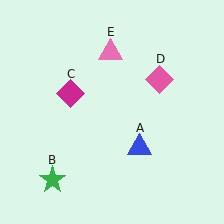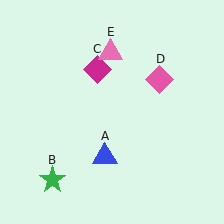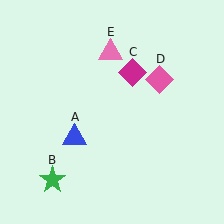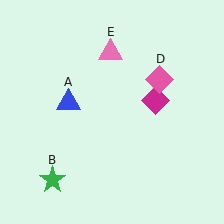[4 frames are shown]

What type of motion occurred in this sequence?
The blue triangle (object A), magenta diamond (object C) rotated clockwise around the center of the scene.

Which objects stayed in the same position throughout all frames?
Green star (object B) and pink diamond (object D) and pink triangle (object E) remained stationary.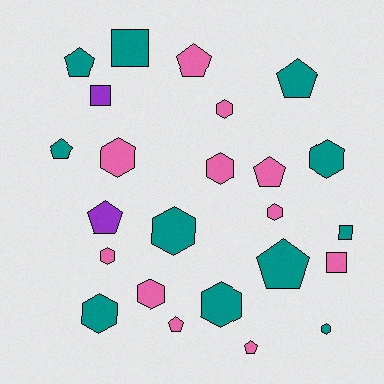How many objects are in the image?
There are 24 objects.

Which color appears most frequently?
Teal, with 11 objects.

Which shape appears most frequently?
Hexagon, with 11 objects.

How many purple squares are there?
There is 1 purple square.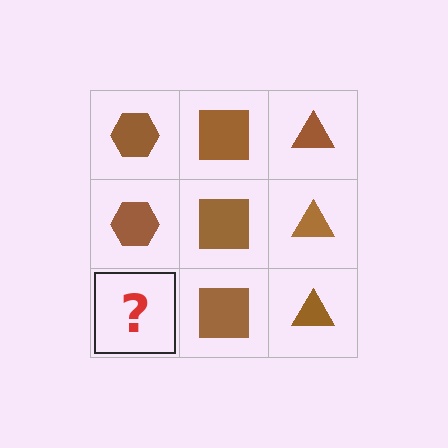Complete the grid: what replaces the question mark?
The question mark should be replaced with a brown hexagon.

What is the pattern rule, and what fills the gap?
The rule is that each column has a consistent shape. The gap should be filled with a brown hexagon.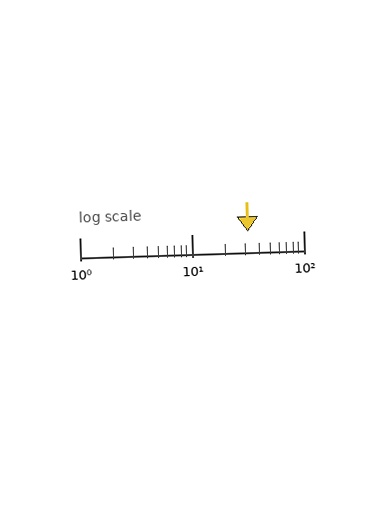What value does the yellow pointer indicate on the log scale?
The pointer indicates approximately 32.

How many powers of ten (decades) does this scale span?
The scale spans 2 decades, from 1 to 100.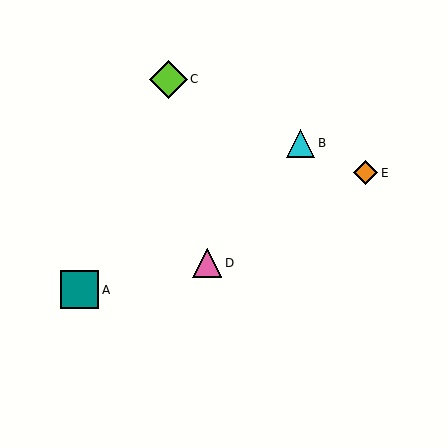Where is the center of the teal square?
The center of the teal square is at (80, 290).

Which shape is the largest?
The teal square (labeled A) is the largest.